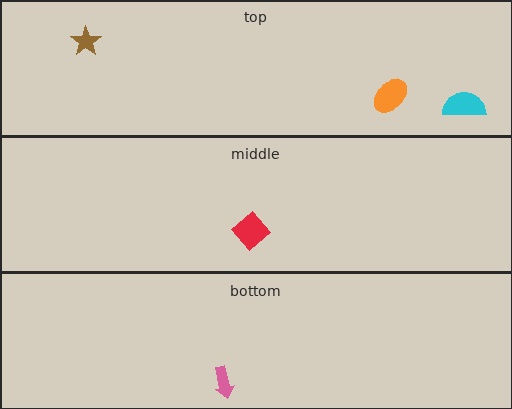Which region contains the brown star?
The top region.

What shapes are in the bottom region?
The pink arrow.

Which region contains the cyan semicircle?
The top region.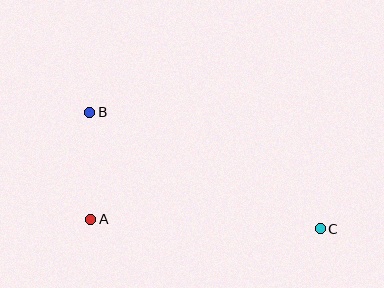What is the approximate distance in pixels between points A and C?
The distance between A and C is approximately 230 pixels.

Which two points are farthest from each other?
Points B and C are farthest from each other.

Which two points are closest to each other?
Points A and B are closest to each other.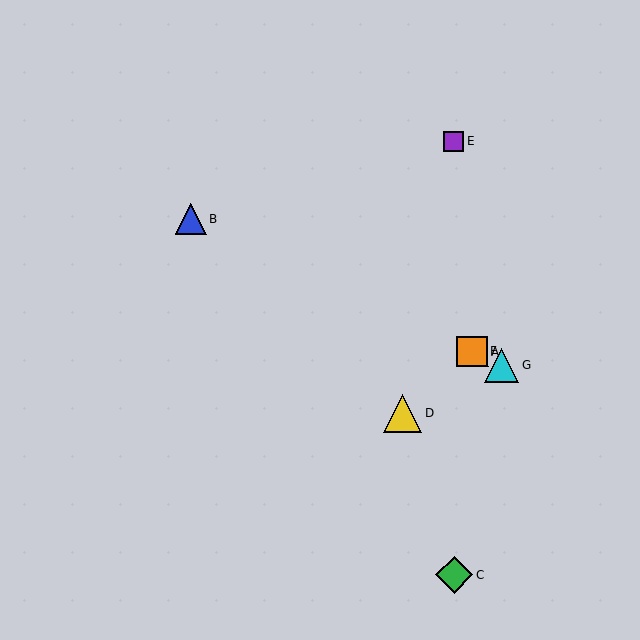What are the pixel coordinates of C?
Object C is at (454, 575).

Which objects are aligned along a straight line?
Objects A, B, F, G are aligned along a straight line.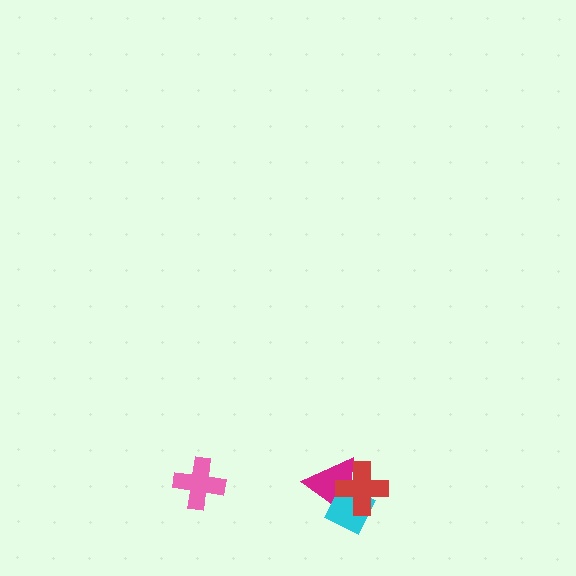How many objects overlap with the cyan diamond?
2 objects overlap with the cyan diamond.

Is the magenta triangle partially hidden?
Yes, it is partially covered by another shape.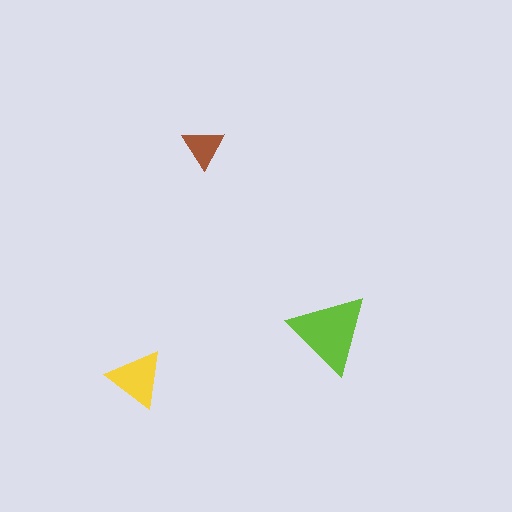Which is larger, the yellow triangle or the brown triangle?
The yellow one.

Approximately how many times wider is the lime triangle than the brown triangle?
About 2 times wider.